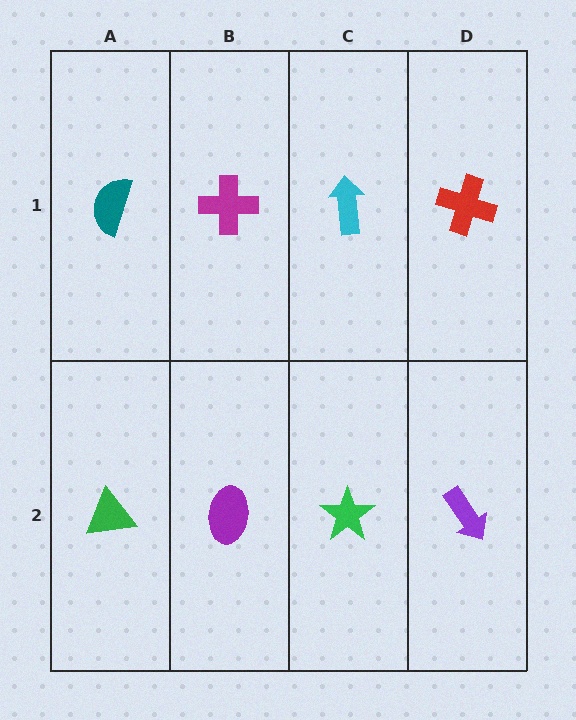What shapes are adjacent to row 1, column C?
A green star (row 2, column C), a magenta cross (row 1, column B), a red cross (row 1, column D).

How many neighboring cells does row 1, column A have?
2.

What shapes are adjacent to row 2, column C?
A cyan arrow (row 1, column C), a purple ellipse (row 2, column B), a purple arrow (row 2, column D).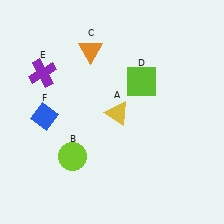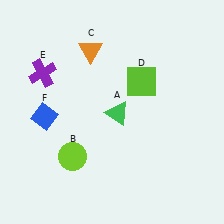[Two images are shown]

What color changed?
The triangle (A) changed from yellow in Image 1 to green in Image 2.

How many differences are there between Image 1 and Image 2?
There is 1 difference between the two images.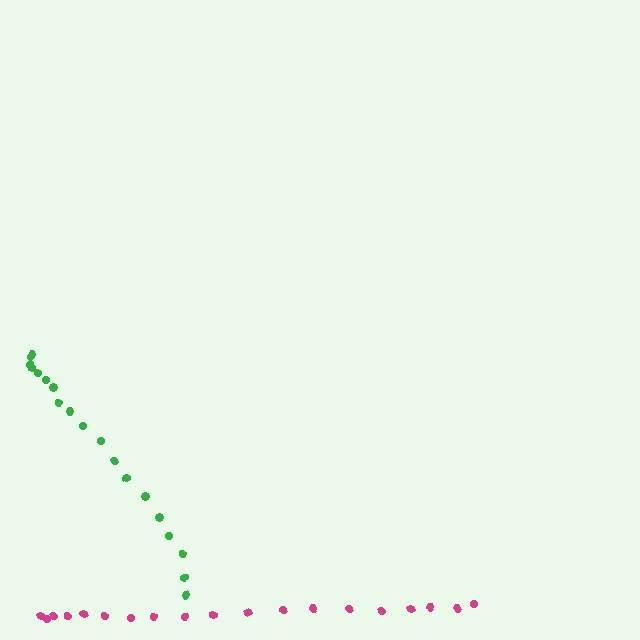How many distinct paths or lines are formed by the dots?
There are 2 distinct paths.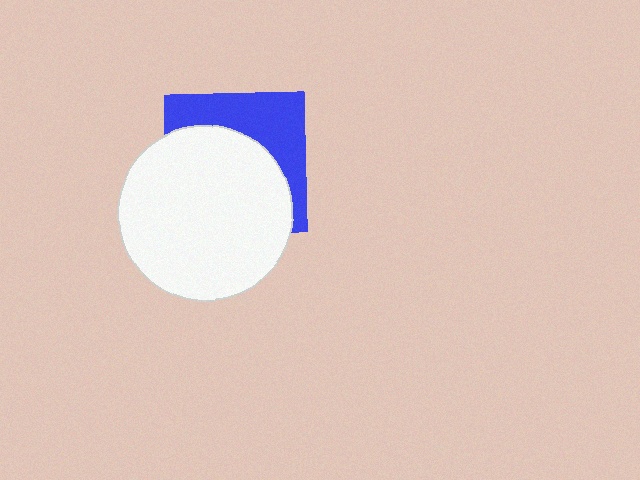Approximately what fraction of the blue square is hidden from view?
Roughly 61% of the blue square is hidden behind the white circle.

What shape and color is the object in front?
The object in front is a white circle.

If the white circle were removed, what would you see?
You would see the complete blue square.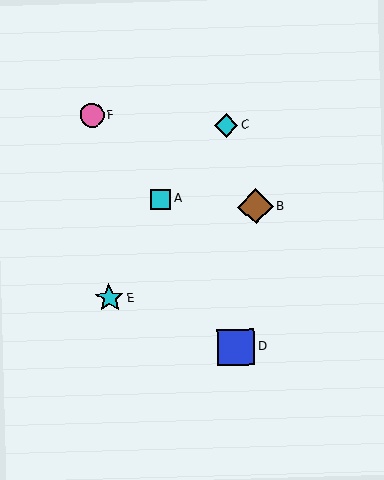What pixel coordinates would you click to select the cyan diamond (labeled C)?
Click at (226, 125) to select the cyan diamond C.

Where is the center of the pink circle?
The center of the pink circle is at (92, 115).